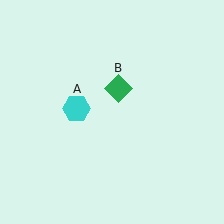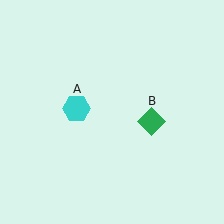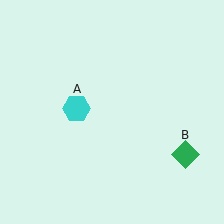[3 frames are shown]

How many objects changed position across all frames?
1 object changed position: green diamond (object B).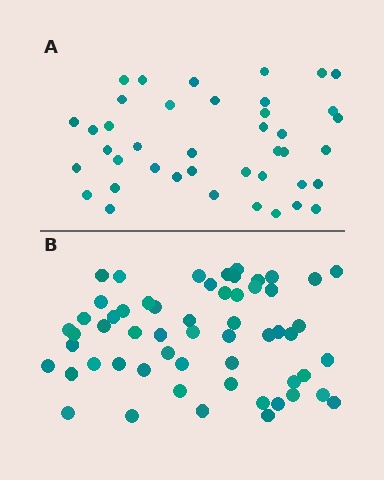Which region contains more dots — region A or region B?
Region B (the bottom region) has more dots.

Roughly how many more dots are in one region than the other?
Region B has approximately 15 more dots than region A.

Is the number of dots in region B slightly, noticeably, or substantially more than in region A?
Region B has noticeably more, but not dramatically so. The ratio is roughly 1.4 to 1.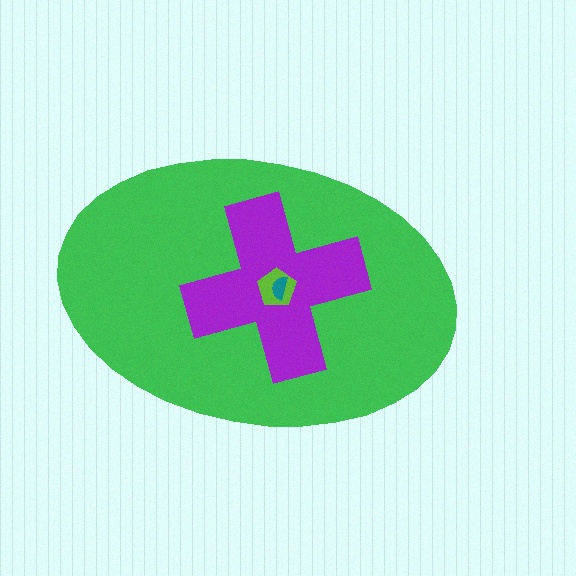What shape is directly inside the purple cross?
The lime pentagon.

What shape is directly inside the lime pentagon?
The teal semicircle.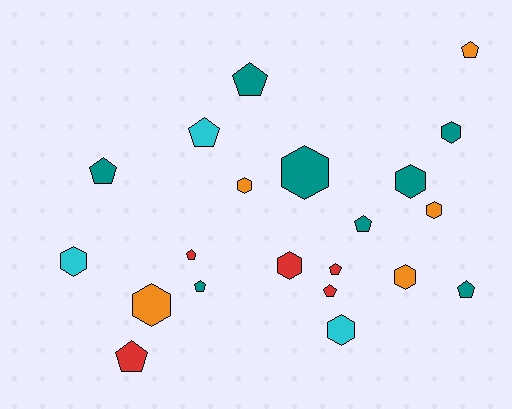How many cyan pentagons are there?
There is 1 cyan pentagon.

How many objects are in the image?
There are 21 objects.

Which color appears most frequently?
Teal, with 8 objects.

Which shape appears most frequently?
Pentagon, with 11 objects.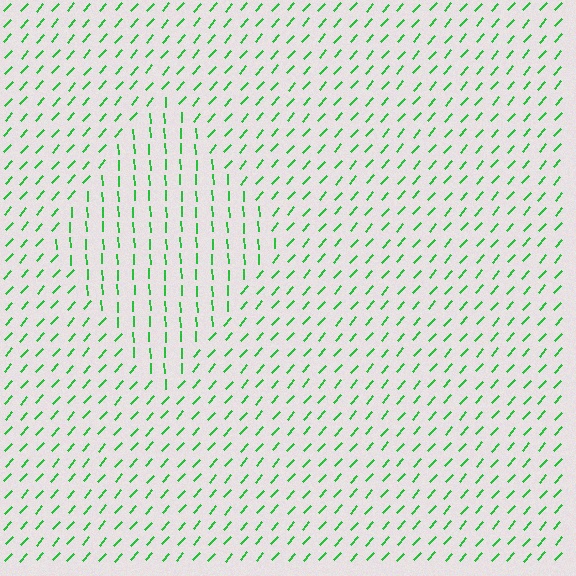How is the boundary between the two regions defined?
The boundary is defined purely by a change in line orientation (approximately 45 degrees difference). All lines are the same color and thickness.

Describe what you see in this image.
The image is filled with small green line segments. A diamond region in the image has lines oriented differently from the surrounding lines, creating a visible texture boundary.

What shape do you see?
I see a diamond.